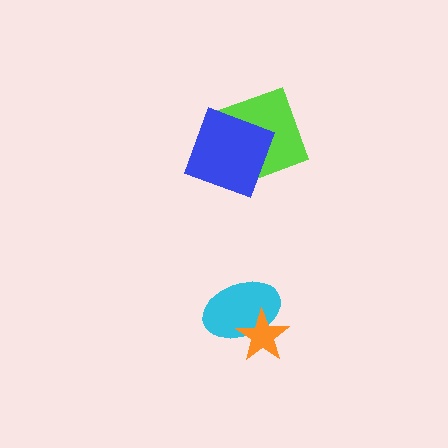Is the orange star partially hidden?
No, no other shape covers it.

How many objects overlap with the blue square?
1 object overlaps with the blue square.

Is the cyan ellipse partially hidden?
Yes, it is partially covered by another shape.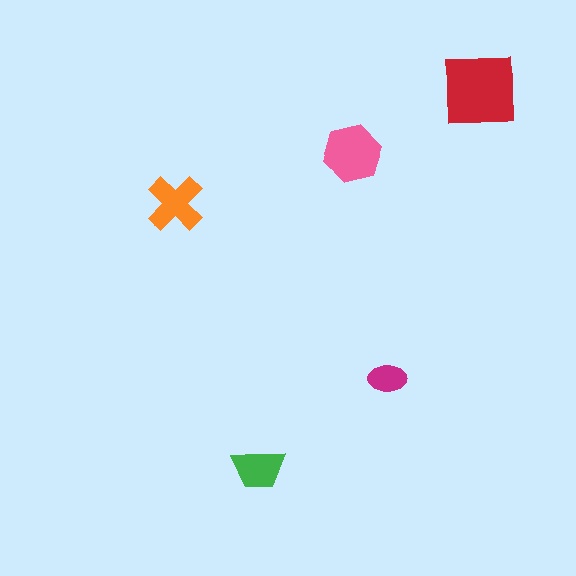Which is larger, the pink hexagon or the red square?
The red square.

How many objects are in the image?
There are 5 objects in the image.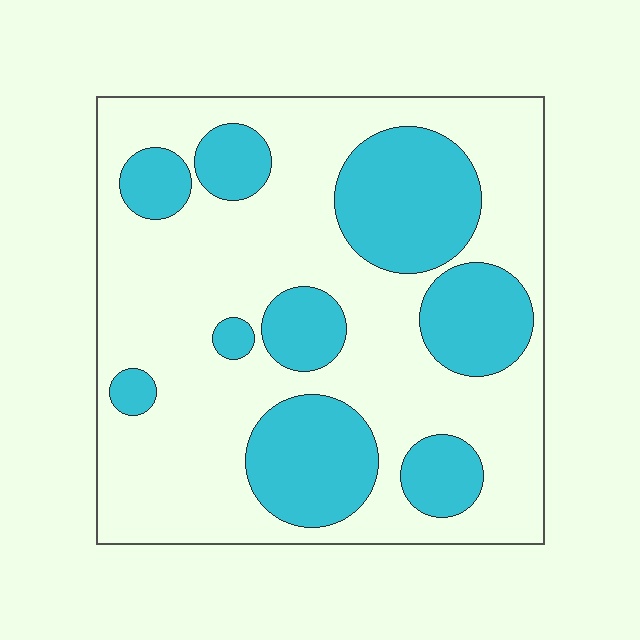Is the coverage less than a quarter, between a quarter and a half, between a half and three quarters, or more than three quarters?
Between a quarter and a half.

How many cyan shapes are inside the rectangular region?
9.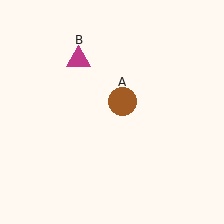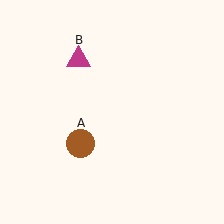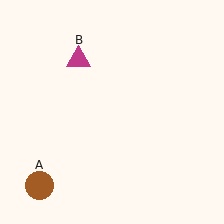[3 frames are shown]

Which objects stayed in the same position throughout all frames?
Magenta triangle (object B) remained stationary.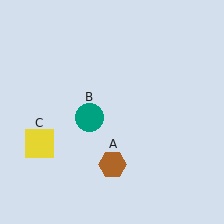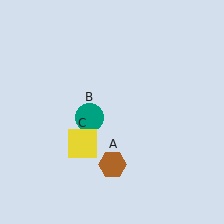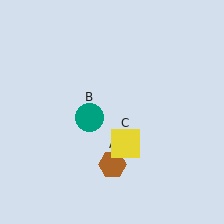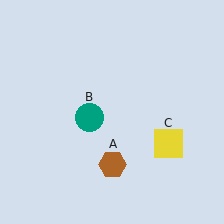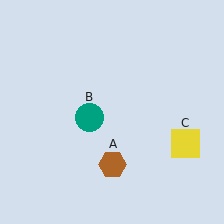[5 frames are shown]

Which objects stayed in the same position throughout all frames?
Brown hexagon (object A) and teal circle (object B) remained stationary.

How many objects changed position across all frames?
1 object changed position: yellow square (object C).